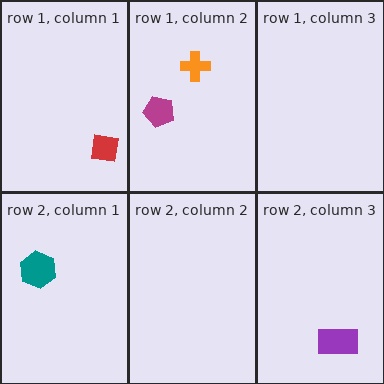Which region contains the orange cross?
The row 1, column 2 region.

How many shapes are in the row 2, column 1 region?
1.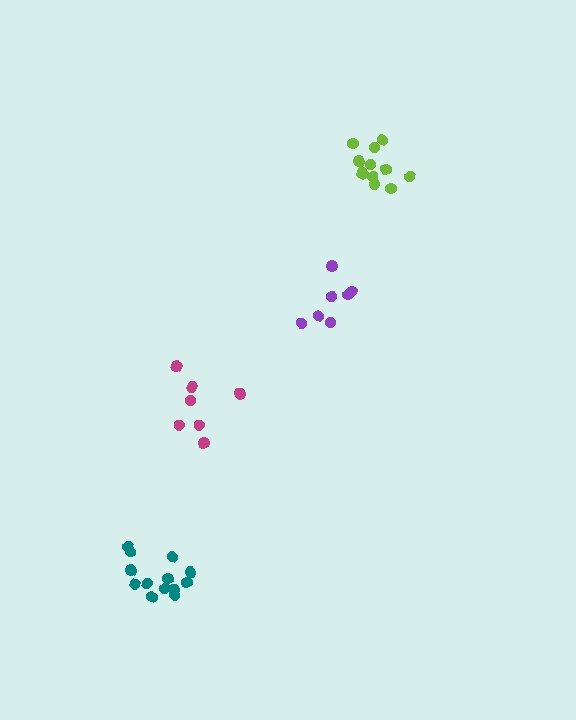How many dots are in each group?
Group 1: 13 dots, Group 2: 7 dots, Group 3: 12 dots, Group 4: 7 dots (39 total).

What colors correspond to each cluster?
The clusters are colored: teal, purple, lime, magenta.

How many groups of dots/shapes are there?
There are 4 groups.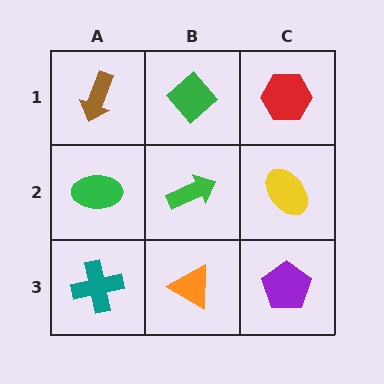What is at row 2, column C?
A yellow ellipse.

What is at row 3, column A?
A teal cross.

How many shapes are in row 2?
3 shapes.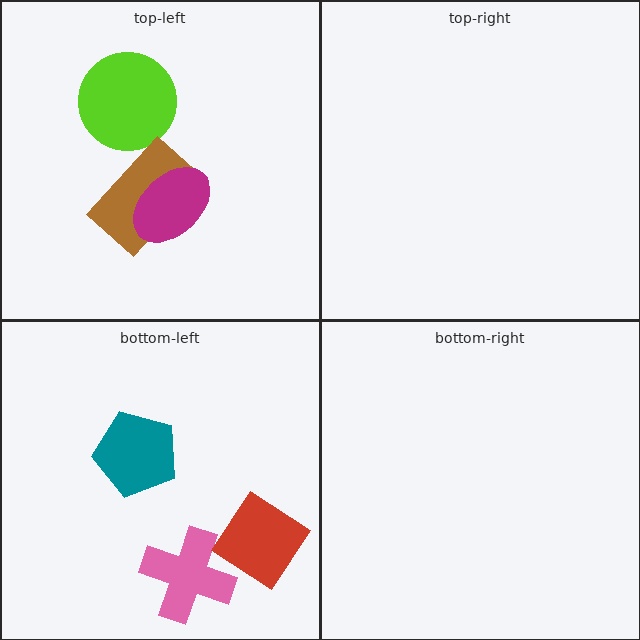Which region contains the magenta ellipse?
The top-left region.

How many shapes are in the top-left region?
3.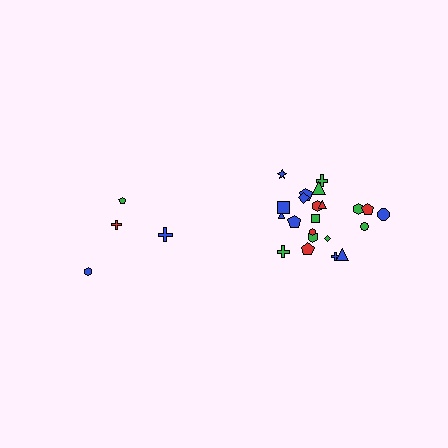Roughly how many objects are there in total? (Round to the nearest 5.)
Roughly 25 objects in total.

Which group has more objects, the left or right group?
The right group.